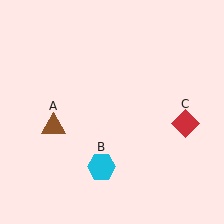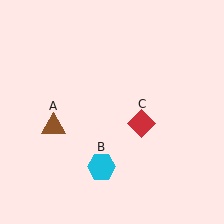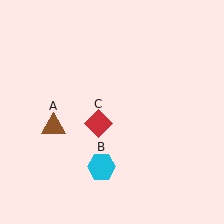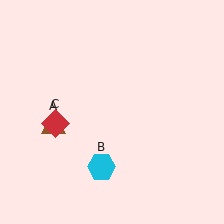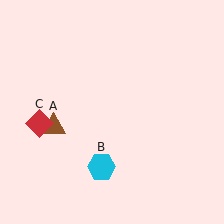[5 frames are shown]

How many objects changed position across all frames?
1 object changed position: red diamond (object C).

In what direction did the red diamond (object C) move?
The red diamond (object C) moved left.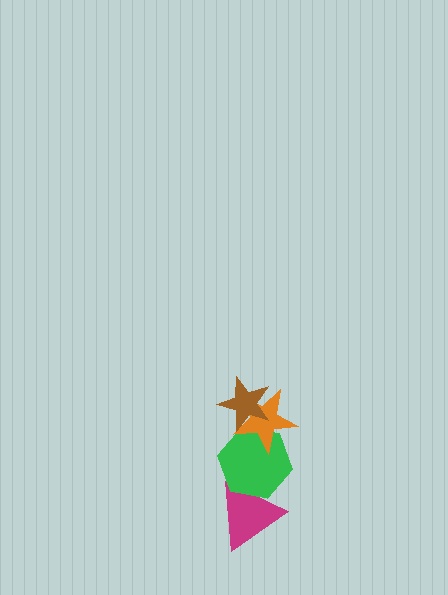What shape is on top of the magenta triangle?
The green hexagon is on top of the magenta triangle.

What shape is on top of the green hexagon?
The orange star is on top of the green hexagon.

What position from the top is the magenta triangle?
The magenta triangle is 4th from the top.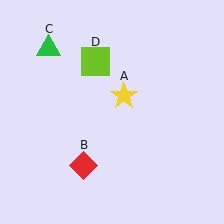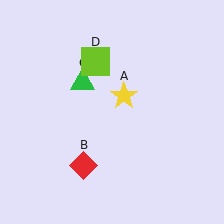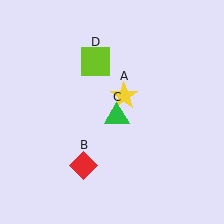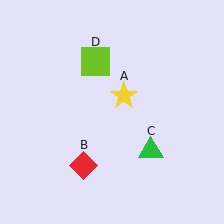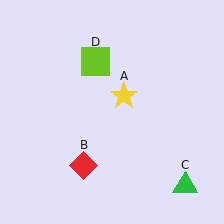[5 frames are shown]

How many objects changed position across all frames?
1 object changed position: green triangle (object C).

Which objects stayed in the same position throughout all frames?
Yellow star (object A) and red diamond (object B) and lime square (object D) remained stationary.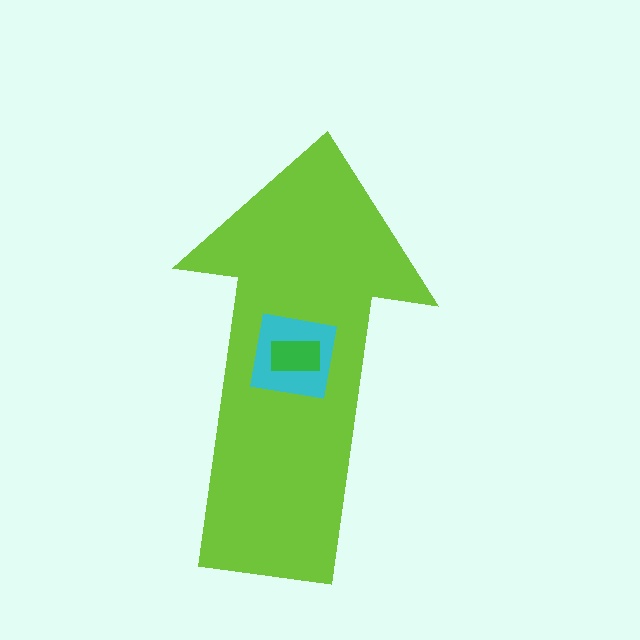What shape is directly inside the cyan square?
The green rectangle.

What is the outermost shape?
The lime arrow.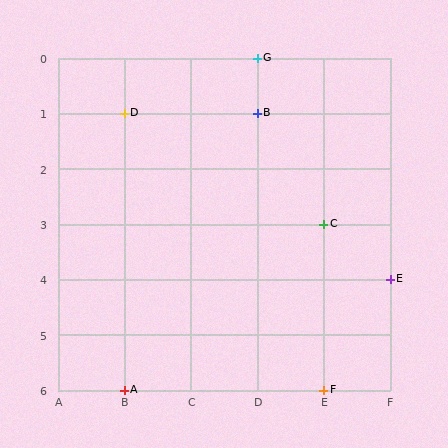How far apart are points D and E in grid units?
Points D and E are 4 columns and 3 rows apart (about 5.0 grid units diagonally).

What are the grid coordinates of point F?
Point F is at grid coordinates (E, 6).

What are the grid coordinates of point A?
Point A is at grid coordinates (B, 6).